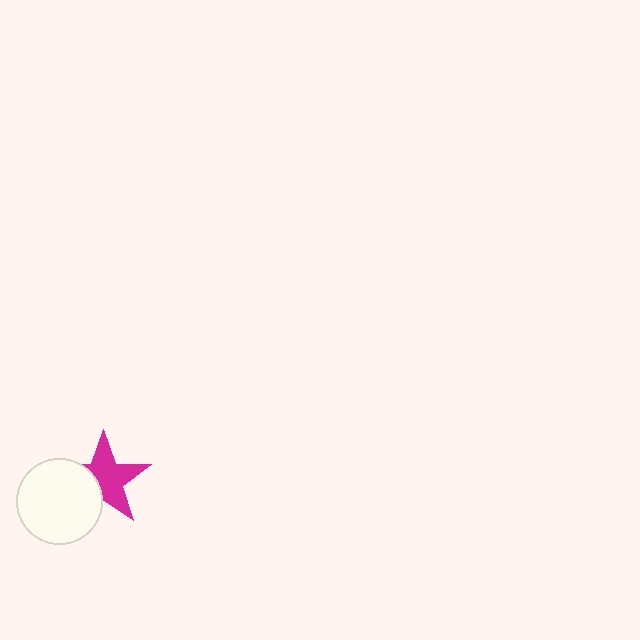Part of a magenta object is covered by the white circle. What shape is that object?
It is a star.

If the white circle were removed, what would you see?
You would see the complete magenta star.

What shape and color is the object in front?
The object in front is a white circle.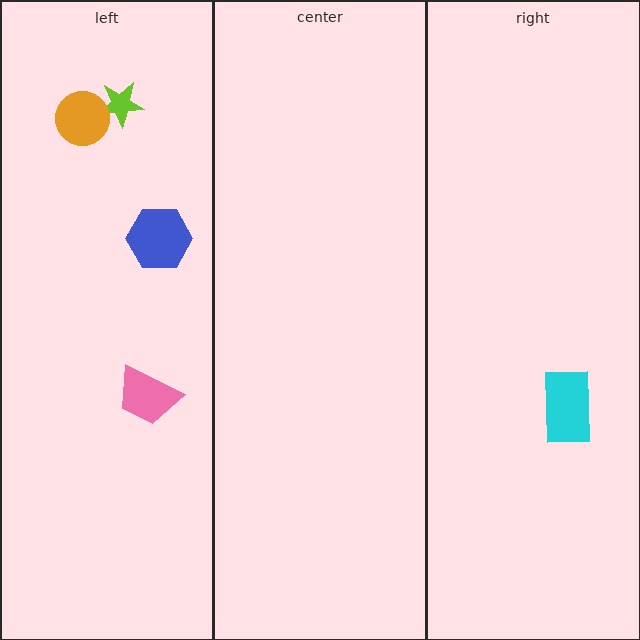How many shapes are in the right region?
1.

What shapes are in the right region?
The cyan rectangle.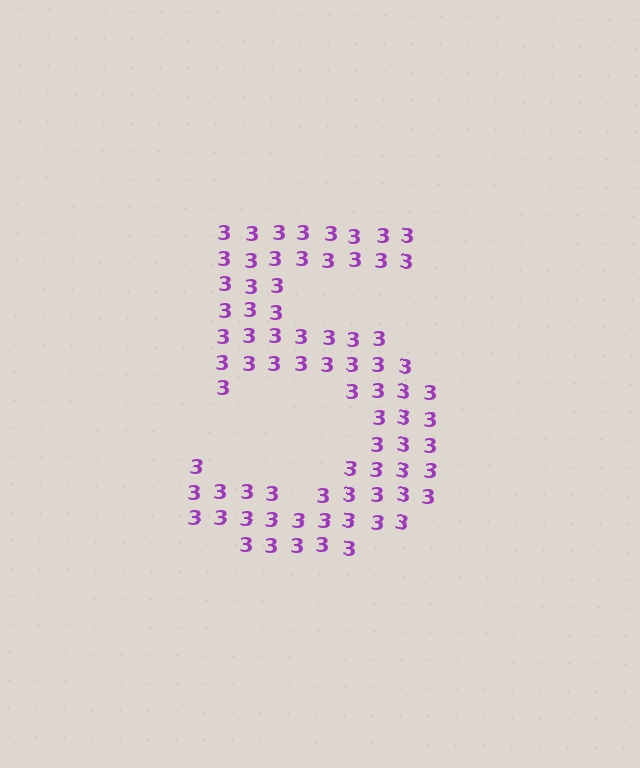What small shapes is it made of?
It is made of small digit 3's.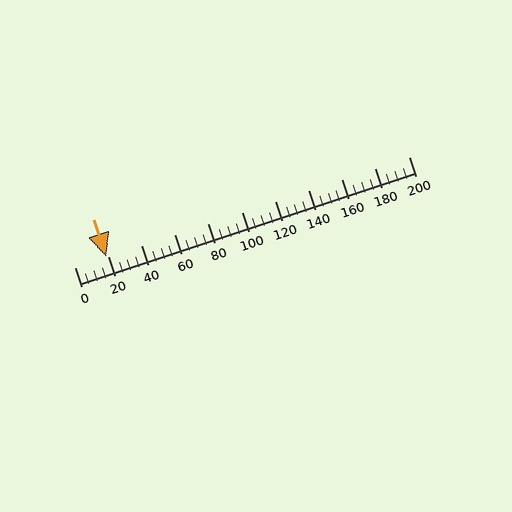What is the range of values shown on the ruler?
The ruler shows values from 0 to 200.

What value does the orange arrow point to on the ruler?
The orange arrow points to approximately 19.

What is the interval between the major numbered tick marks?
The major tick marks are spaced 20 units apart.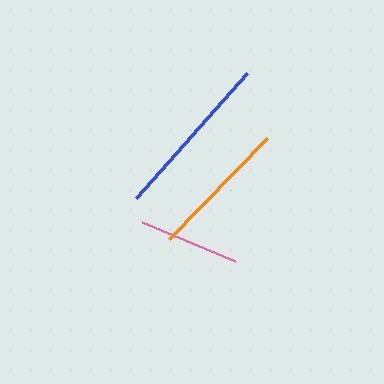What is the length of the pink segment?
The pink segment is approximately 101 pixels long.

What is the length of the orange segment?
The orange segment is approximately 141 pixels long.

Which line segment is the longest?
The blue line is the longest at approximately 168 pixels.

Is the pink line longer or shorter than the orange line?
The orange line is longer than the pink line.